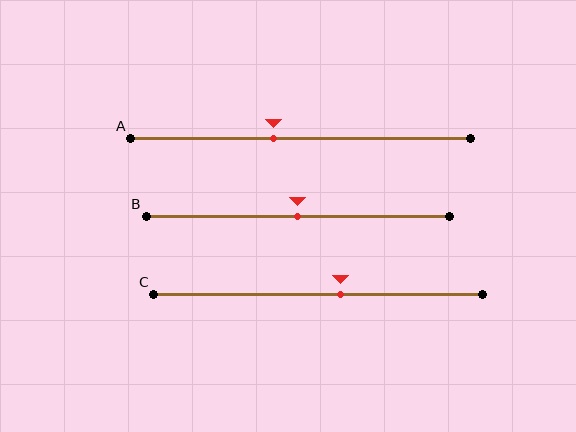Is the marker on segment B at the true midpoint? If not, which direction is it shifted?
Yes, the marker on segment B is at the true midpoint.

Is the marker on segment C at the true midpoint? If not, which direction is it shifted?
No, the marker on segment C is shifted to the right by about 7% of the segment length.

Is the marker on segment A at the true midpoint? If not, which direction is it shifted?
No, the marker on segment A is shifted to the left by about 8% of the segment length.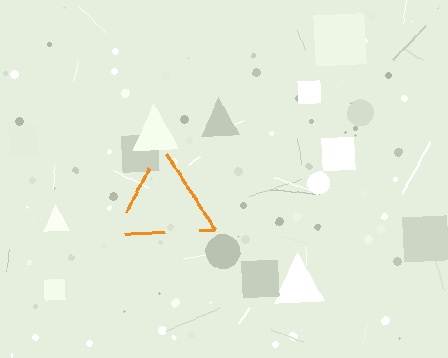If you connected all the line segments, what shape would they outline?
They would outline a triangle.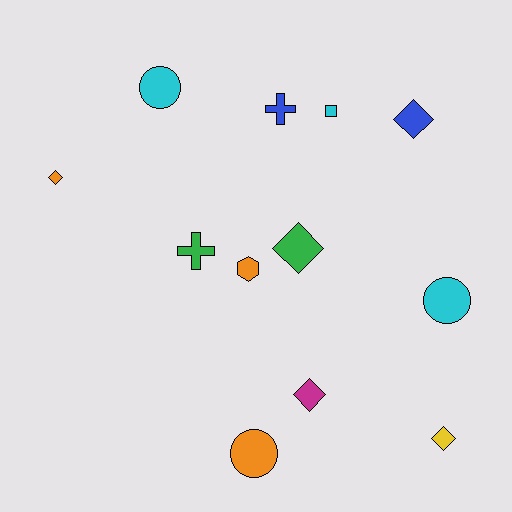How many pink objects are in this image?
There are no pink objects.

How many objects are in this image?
There are 12 objects.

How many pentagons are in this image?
There are no pentagons.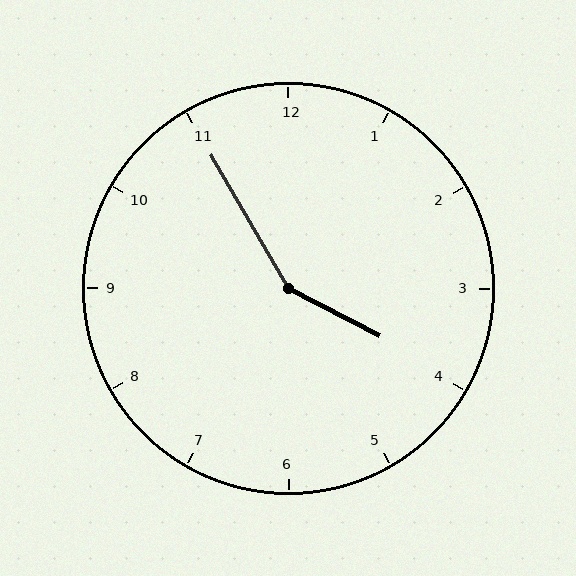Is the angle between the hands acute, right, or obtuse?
It is obtuse.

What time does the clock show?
3:55.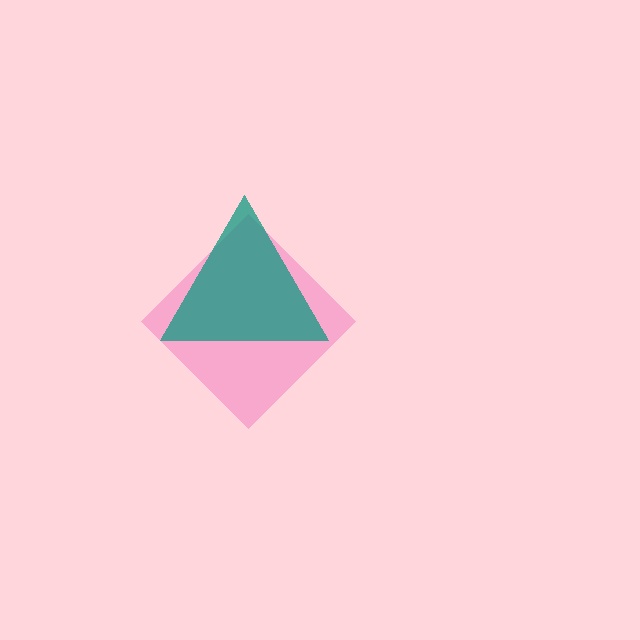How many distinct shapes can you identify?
There are 2 distinct shapes: a pink diamond, a teal triangle.